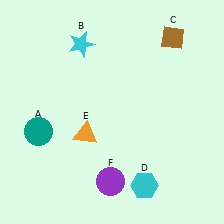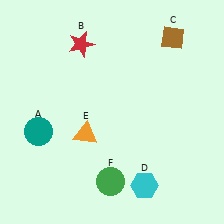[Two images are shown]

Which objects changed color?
B changed from cyan to red. F changed from purple to green.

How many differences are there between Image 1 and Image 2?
There are 2 differences between the two images.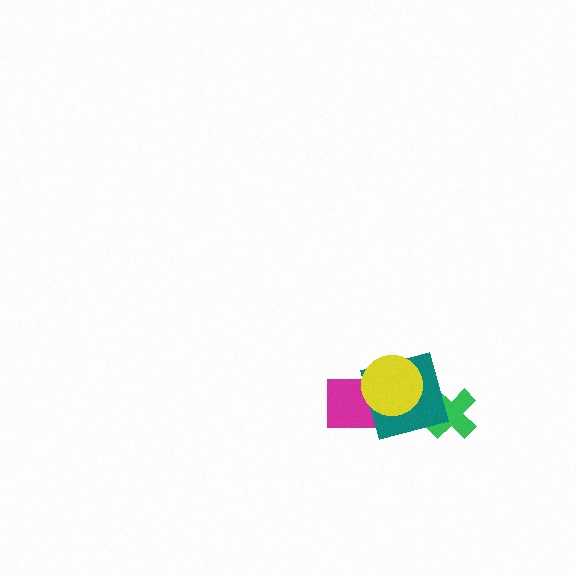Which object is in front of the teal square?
The yellow circle is in front of the teal square.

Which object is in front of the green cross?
The teal square is in front of the green cross.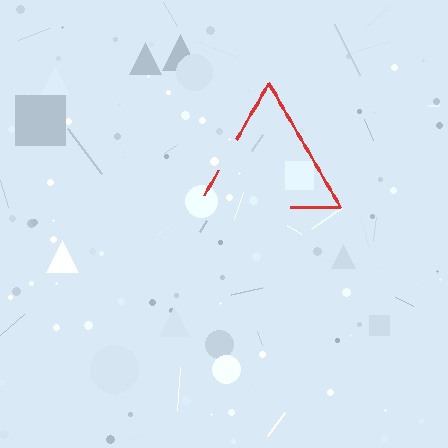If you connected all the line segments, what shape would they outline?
They would outline a triangle.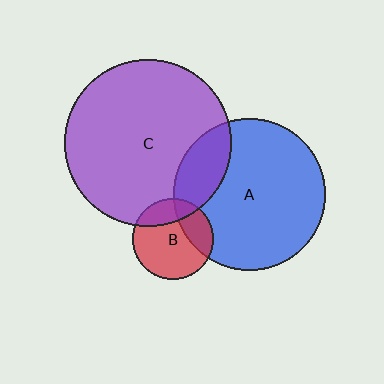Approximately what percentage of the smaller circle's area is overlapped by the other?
Approximately 25%.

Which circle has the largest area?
Circle C (purple).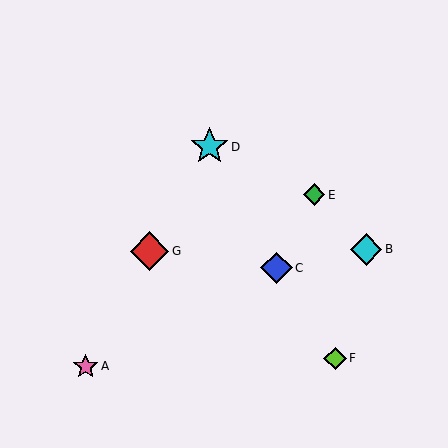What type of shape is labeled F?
Shape F is a lime diamond.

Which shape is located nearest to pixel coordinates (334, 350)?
The lime diamond (labeled F) at (335, 358) is nearest to that location.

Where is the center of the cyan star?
The center of the cyan star is at (210, 147).